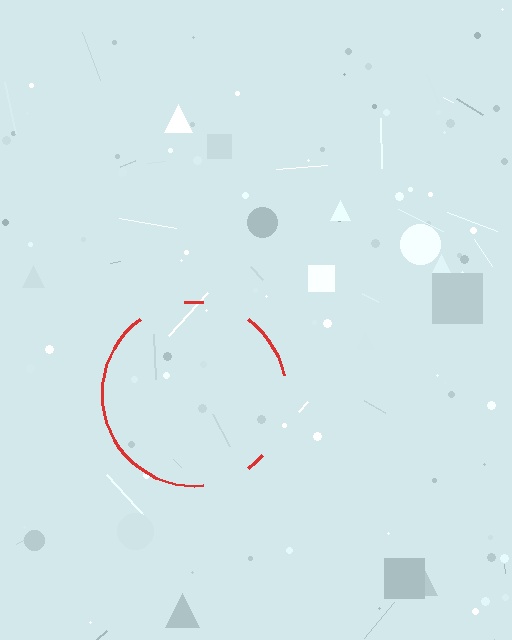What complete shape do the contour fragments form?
The contour fragments form a circle.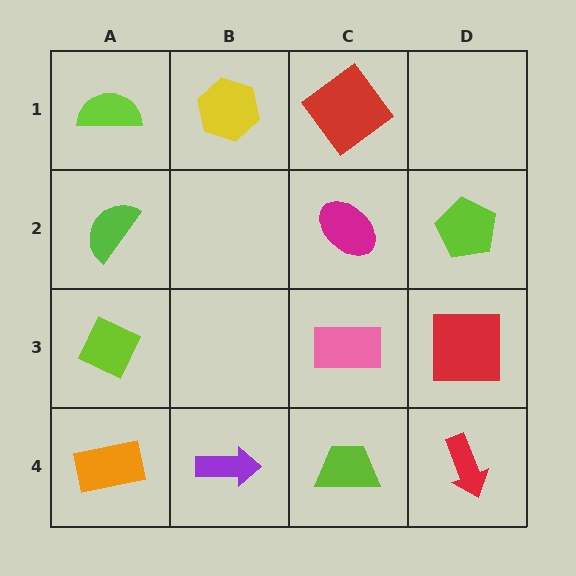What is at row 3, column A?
A lime diamond.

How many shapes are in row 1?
3 shapes.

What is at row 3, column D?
A red square.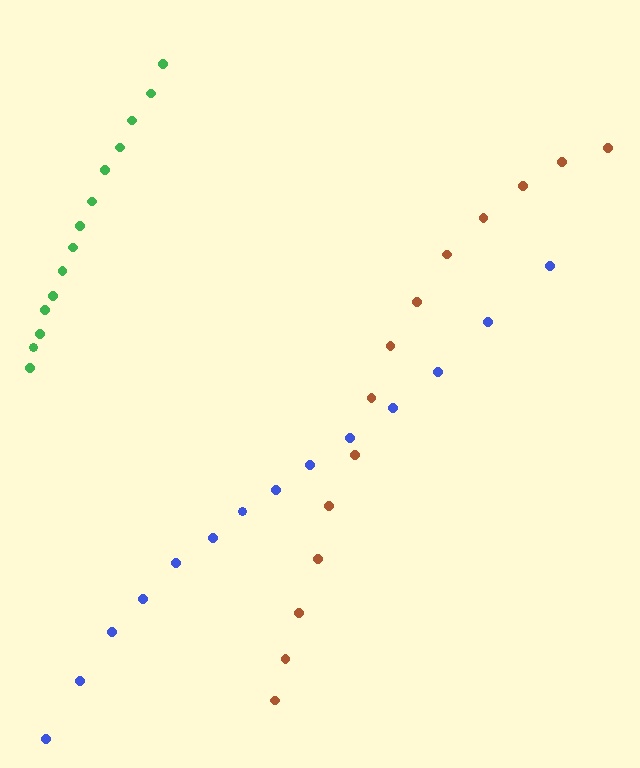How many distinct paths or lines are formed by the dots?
There are 3 distinct paths.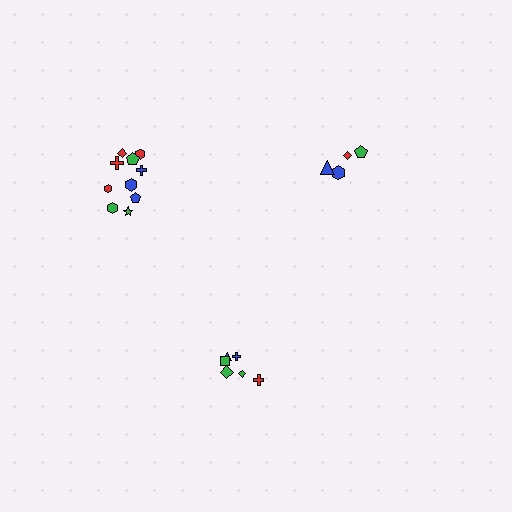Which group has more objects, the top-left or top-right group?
The top-left group.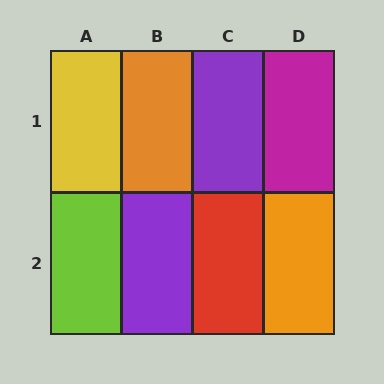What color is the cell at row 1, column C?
Purple.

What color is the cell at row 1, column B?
Orange.